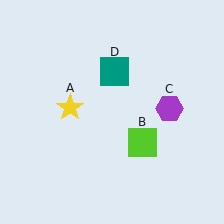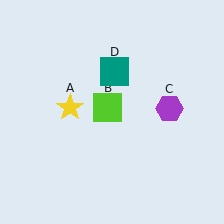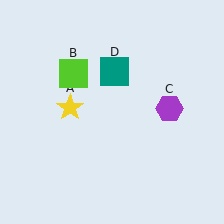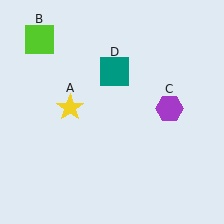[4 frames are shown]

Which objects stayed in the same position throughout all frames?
Yellow star (object A) and purple hexagon (object C) and teal square (object D) remained stationary.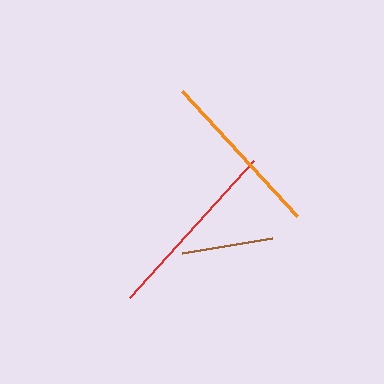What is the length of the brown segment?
The brown segment is approximately 92 pixels long.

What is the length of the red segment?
The red segment is approximately 185 pixels long.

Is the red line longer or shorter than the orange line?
The red line is longer than the orange line.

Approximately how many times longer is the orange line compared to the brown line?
The orange line is approximately 1.9 times the length of the brown line.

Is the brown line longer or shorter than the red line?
The red line is longer than the brown line.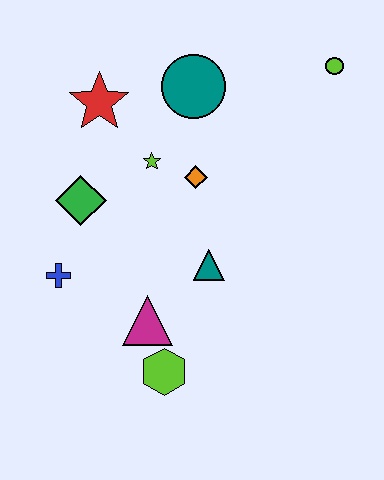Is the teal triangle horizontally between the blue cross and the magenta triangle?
No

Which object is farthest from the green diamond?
The lime circle is farthest from the green diamond.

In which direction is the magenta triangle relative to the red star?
The magenta triangle is below the red star.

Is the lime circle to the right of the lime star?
Yes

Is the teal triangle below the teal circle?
Yes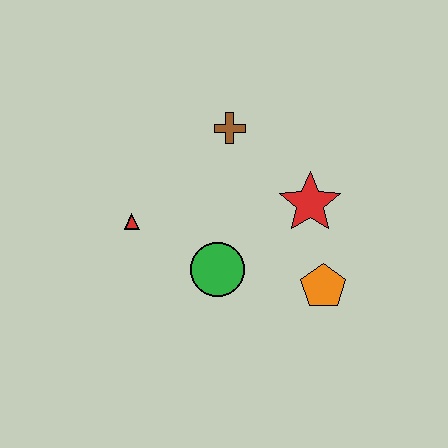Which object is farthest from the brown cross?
The orange pentagon is farthest from the brown cross.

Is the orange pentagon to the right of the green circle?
Yes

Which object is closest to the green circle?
The red triangle is closest to the green circle.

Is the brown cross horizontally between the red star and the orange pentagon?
No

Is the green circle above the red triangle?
No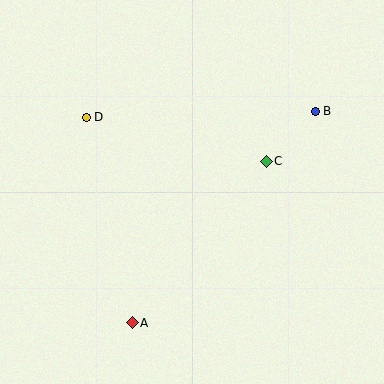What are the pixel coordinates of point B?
Point B is at (315, 111).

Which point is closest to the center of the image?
Point C at (266, 161) is closest to the center.